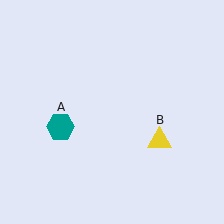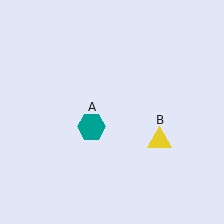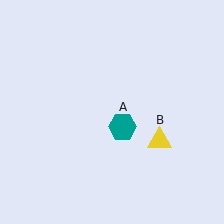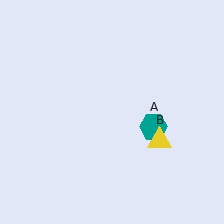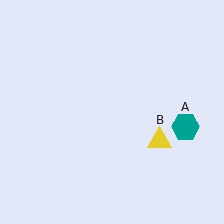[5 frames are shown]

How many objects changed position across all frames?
1 object changed position: teal hexagon (object A).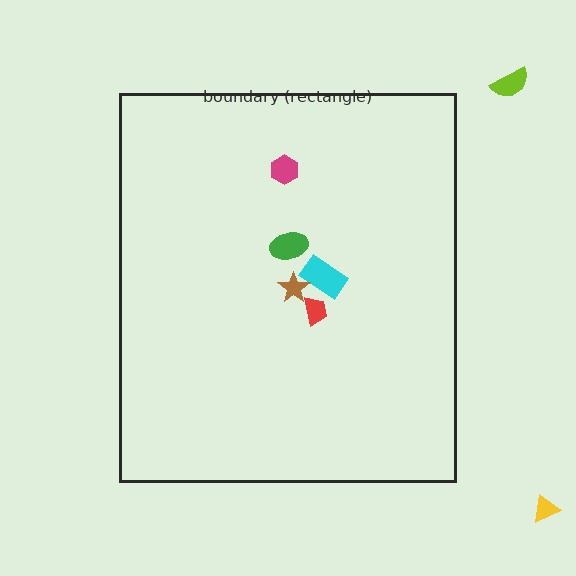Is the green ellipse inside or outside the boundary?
Inside.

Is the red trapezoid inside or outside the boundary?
Inside.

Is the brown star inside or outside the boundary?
Inside.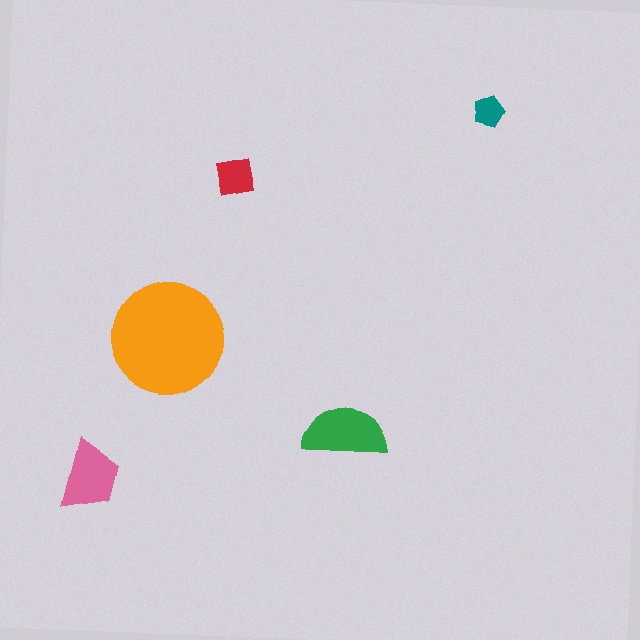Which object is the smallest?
The teal pentagon.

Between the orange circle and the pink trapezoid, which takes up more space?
The orange circle.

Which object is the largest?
The orange circle.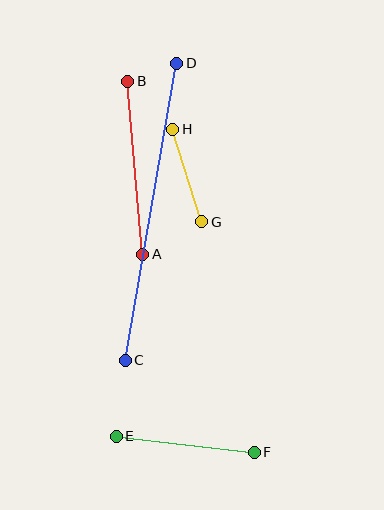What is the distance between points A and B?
The distance is approximately 174 pixels.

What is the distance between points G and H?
The distance is approximately 97 pixels.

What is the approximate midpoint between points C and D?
The midpoint is at approximately (151, 212) pixels.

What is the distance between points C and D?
The distance is approximately 301 pixels.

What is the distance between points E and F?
The distance is approximately 139 pixels.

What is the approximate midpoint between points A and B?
The midpoint is at approximately (135, 168) pixels.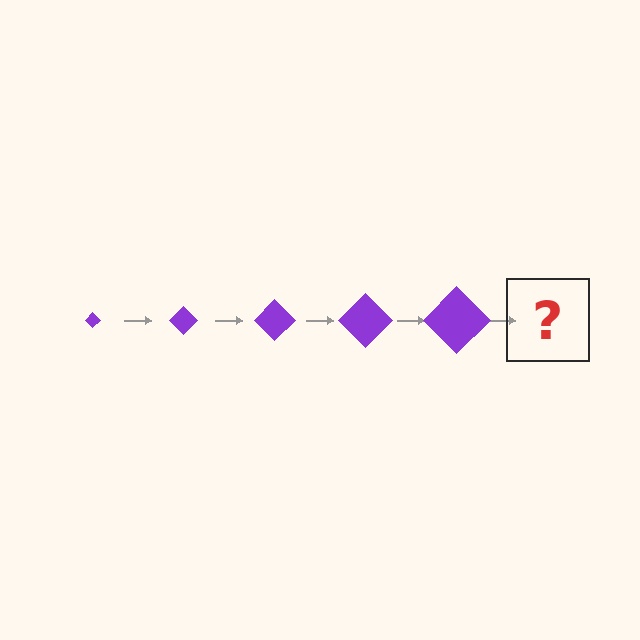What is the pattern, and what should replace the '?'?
The pattern is that the diamond gets progressively larger each step. The '?' should be a purple diamond, larger than the previous one.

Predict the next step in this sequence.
The next step is a purple diamond, larger than the previous one.